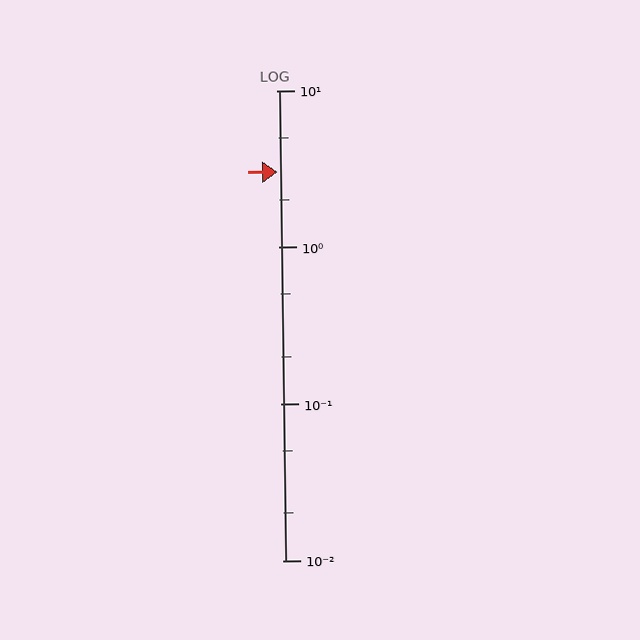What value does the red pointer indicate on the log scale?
The pointer indicates approximately 3.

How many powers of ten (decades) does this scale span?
The scale spans 3 decades, from 0.01 to 10.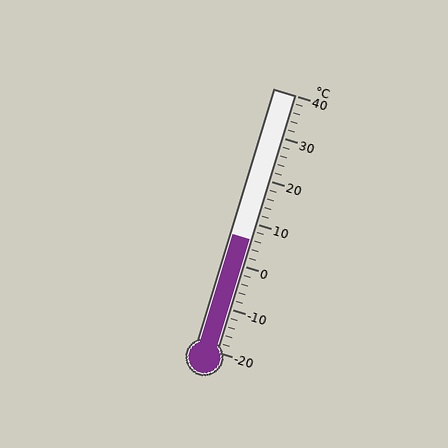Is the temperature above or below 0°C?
The temperature is above 0°C.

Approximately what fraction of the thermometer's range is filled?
The thermometer is filled to approximately 45% of its range.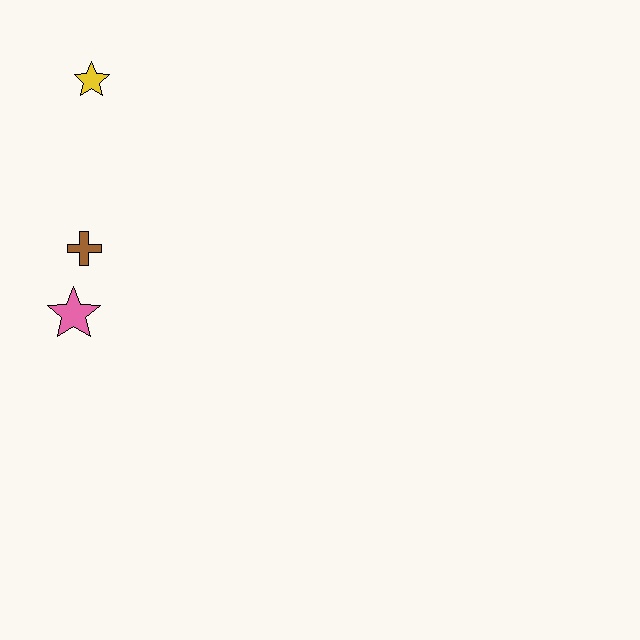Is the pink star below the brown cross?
Yes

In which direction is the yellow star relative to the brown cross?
The yellow star is above the brown cross.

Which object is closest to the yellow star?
The brown cross is closest to the yellow star.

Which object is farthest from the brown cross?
The yellow star is farthest from the brown cross.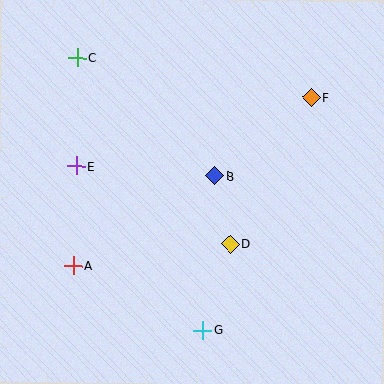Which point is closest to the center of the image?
Point B at (215, 176) is closest to the center.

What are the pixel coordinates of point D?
Point D is at (231, 244).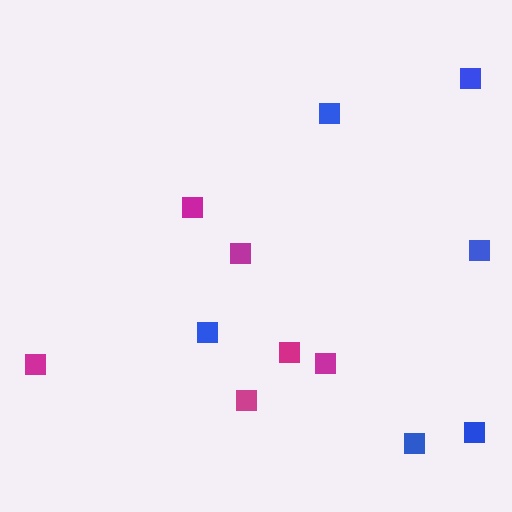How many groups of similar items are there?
There are 2 groups: one group of magenta squares (6) and one group of blue squares (6).